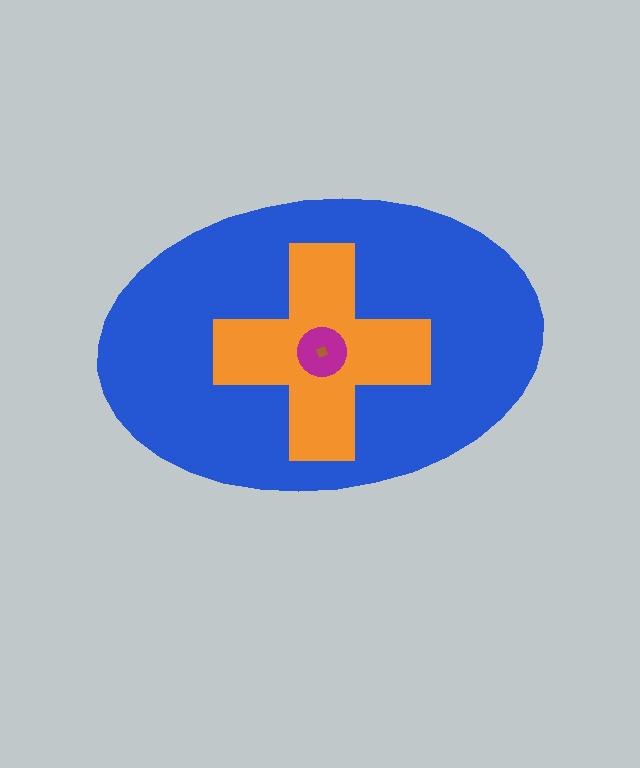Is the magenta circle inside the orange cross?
Yes.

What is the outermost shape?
The blue ellipse.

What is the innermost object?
The brown diamond.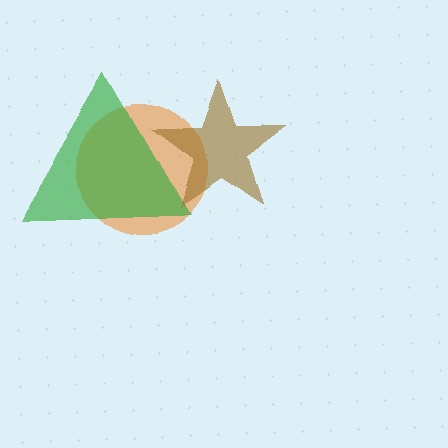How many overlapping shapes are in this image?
There are 3 overlapping shapes in the image.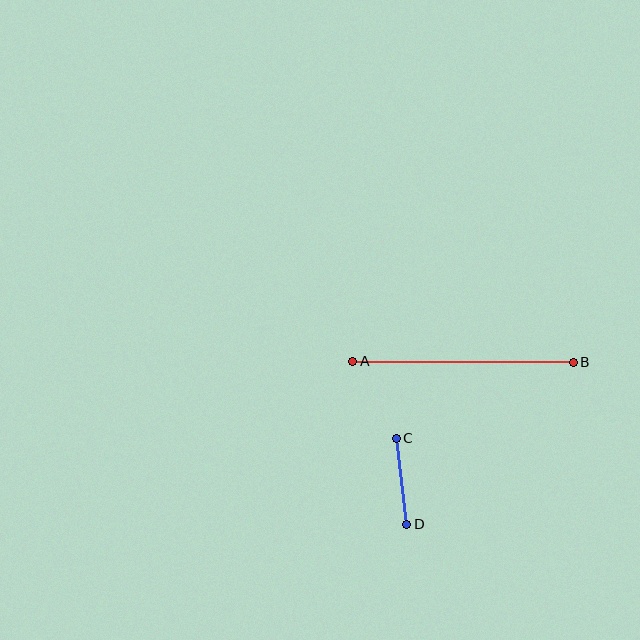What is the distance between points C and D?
The distance is approximately 86 pixels.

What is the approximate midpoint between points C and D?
The midpoint is at approximately (401, 481) pixels.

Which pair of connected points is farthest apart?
Points A and B are farthest apart.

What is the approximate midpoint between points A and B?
The midpoint is at approximately (463, 362) pixels.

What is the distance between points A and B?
The distance is approximately 220 pixels.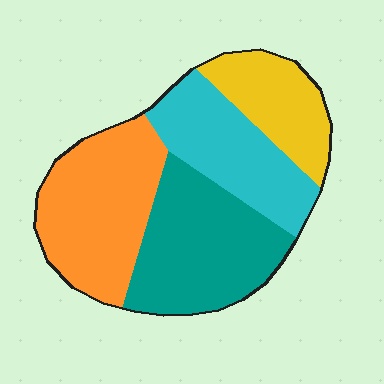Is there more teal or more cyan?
Teal.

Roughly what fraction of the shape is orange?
Orange takes up about one third (1/3) of the shape.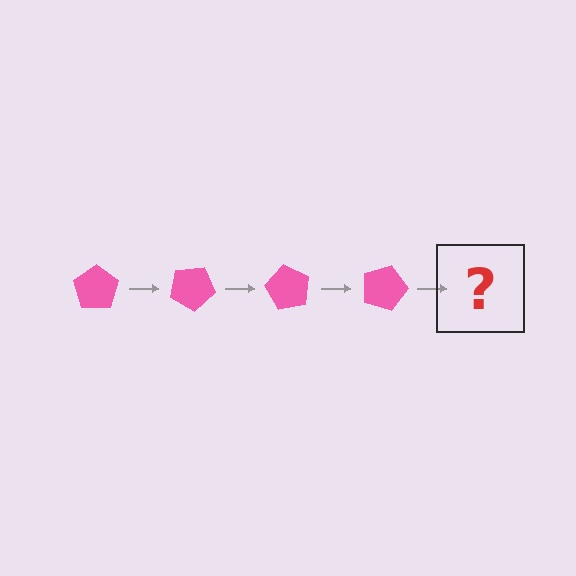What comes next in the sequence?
The next element should be a pink pentagon rotated 120 degrees.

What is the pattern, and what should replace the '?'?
The pattern is that the pentagon rotates 30 degrees each step. The '?' should be a pink pentagon rotated 120 degrees.